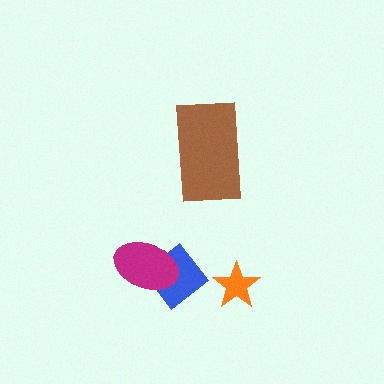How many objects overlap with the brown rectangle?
0 objects overlap with the brown rectangle.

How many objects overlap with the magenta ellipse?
1 object overlaps with the magenta ellipse.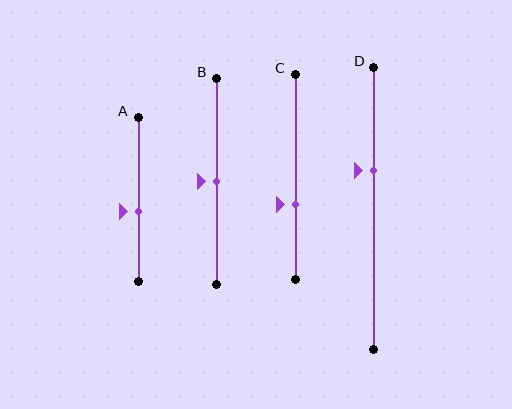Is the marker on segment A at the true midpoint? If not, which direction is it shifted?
No, the marker on segment A is shifted downward by about 7% of the segment length.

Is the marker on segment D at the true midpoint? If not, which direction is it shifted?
No, the marker on segment D is shifted upward by about 14% of the segment length.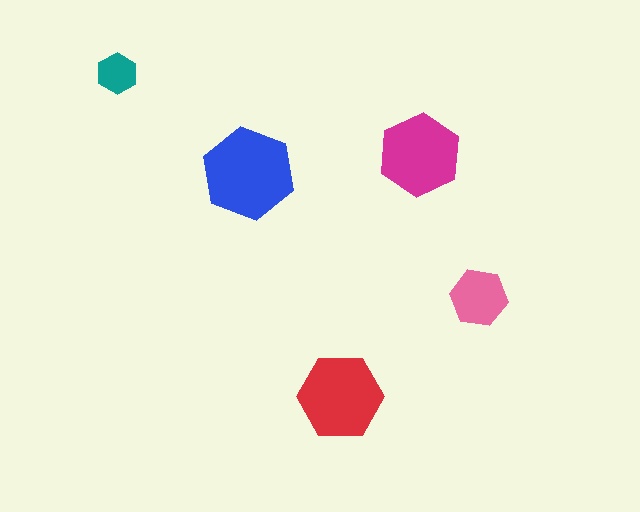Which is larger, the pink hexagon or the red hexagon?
The red one.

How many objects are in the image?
There are 5 objects in the image.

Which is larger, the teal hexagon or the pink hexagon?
The pink one.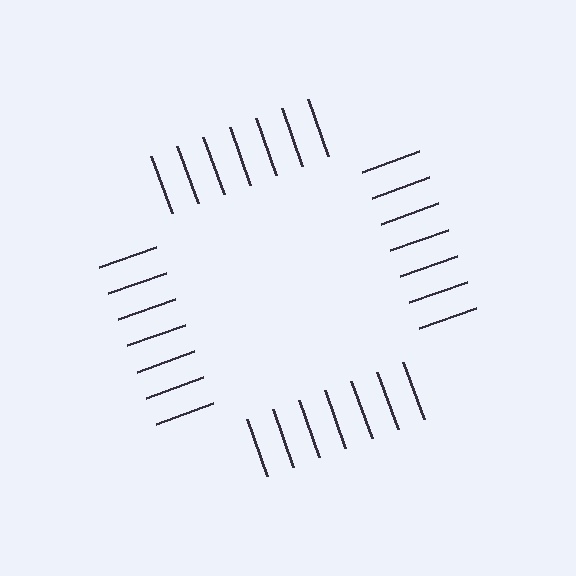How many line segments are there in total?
28 — 7 along each of the 4 edges.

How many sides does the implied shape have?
4 sides — the line-ends trace a square.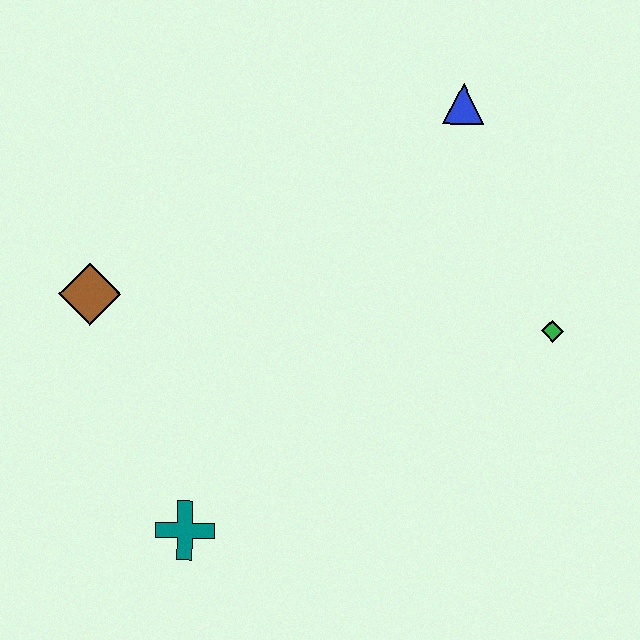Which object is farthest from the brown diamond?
The green diamond is farthest from the brown diamond.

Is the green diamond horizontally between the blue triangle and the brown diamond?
No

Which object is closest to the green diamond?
The blue triangle is closest to the green diamond.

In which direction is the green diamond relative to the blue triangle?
The green diamond is below the blue triangle.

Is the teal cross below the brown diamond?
Yes